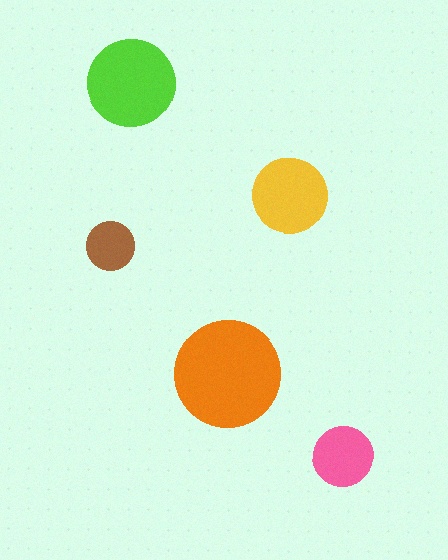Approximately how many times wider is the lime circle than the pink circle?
About 1.5 times wider.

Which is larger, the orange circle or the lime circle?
The orange one.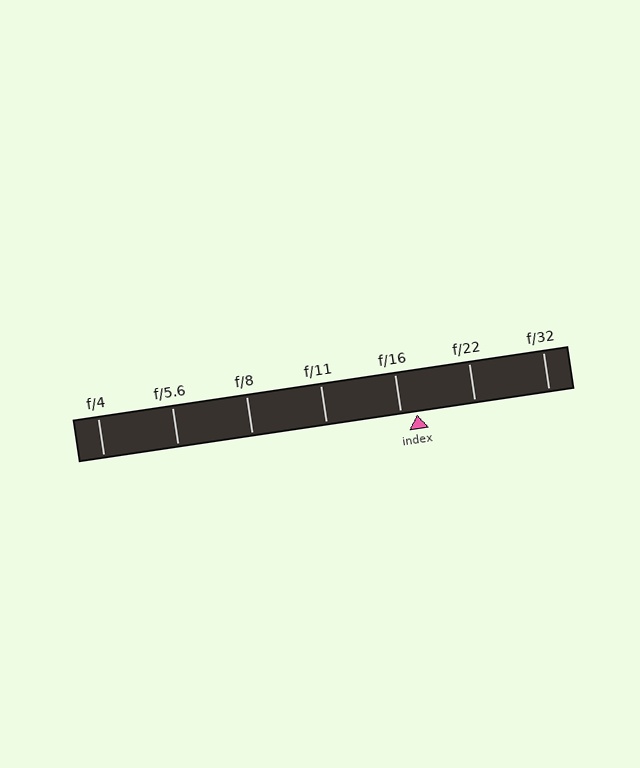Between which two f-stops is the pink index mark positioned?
The index mark is between f/16 and f/22.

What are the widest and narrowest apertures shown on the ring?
The widest aperture shown is f/4 and the narrowest is f/32.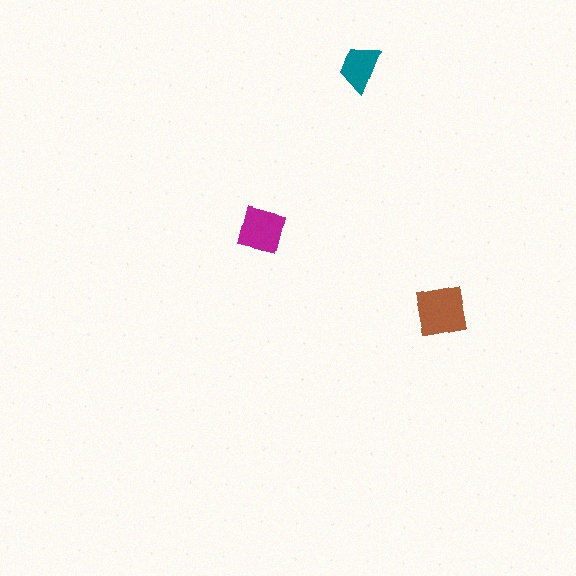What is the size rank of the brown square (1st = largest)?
1st.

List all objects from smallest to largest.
The teal trapezoid, the magenta square, the brown square.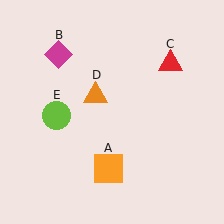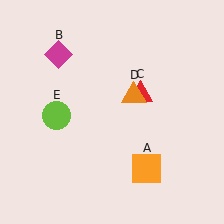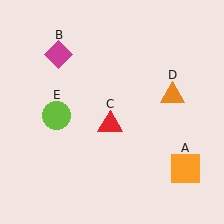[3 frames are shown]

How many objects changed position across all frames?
3 objects changed position: orange square (object A), red triangle (object C), orange triangle (object D).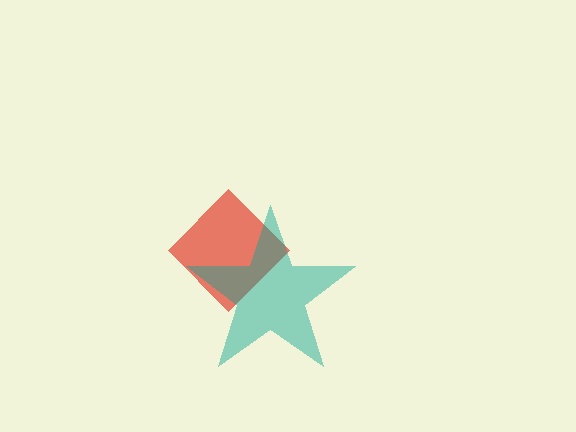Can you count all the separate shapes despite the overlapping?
Yes, there are 2 separate shapes.